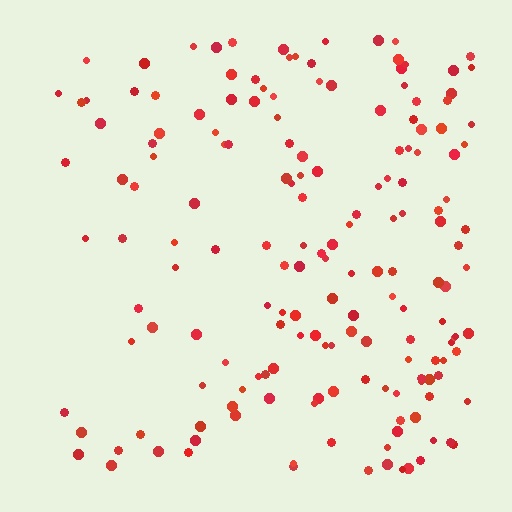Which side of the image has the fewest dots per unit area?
The left.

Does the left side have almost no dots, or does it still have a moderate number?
Still a moderate number, just noticeably fewer than the right.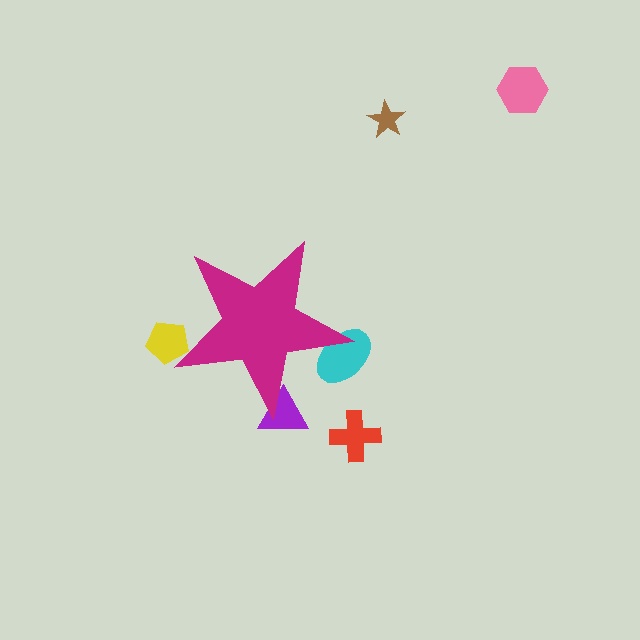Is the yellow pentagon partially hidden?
Yes, the yellow pentagon is partially hidden behind the magenta star.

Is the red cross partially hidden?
No, the red cross is fully visible.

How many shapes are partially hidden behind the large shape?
3 shapes are partially hidden.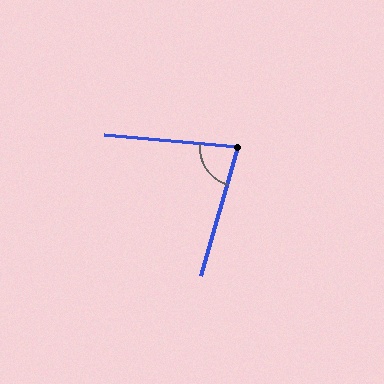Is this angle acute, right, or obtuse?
It is acute.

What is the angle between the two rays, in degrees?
Approximately 79 degrees.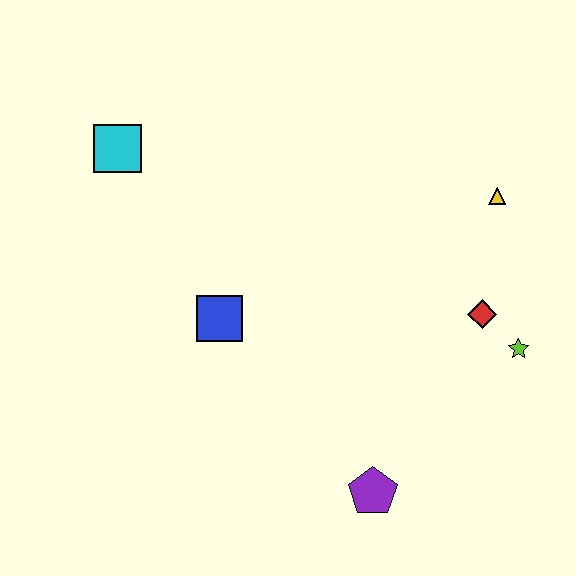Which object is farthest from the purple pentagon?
The cyan square is farthest from the purple pentagon.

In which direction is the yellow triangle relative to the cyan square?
The yellow triangle is to the right of the cyan square.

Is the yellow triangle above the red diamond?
Yes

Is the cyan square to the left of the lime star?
Yes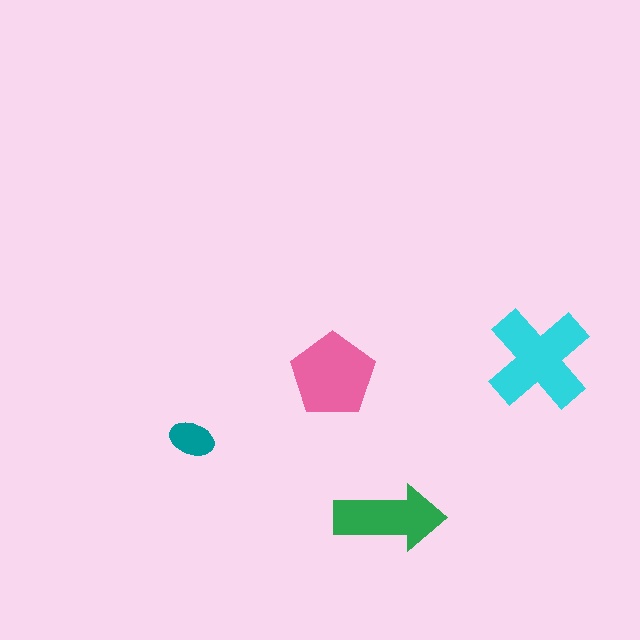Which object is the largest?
The cyan cross.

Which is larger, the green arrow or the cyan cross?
The cyan cross.